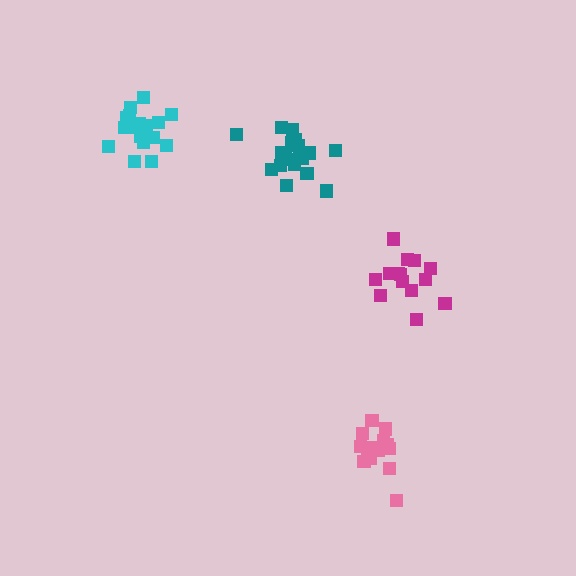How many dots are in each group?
Group 1: 14 dots, Group 2: 19 dots, Group 3: 14 dots, Group 4: 19 dots (66 total).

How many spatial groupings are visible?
There are 4 spatial groupings.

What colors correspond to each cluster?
The clusters are colored: magenta, cyan, pink, teal.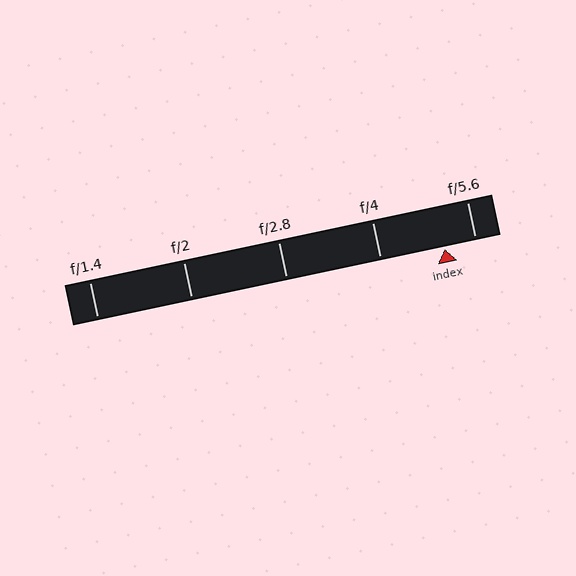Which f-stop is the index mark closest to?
The index mark is closest to f/5.6.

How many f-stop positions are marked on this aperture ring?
There are 5 f-stop positions marked.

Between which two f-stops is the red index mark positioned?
The index mark is between f/4 and f/5.6.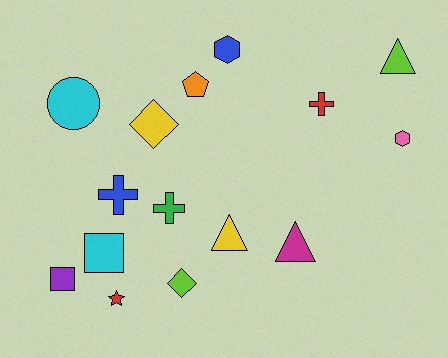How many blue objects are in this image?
There are 2 blue objects.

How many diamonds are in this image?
There are 2 diamonds.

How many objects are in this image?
There are 15 objects.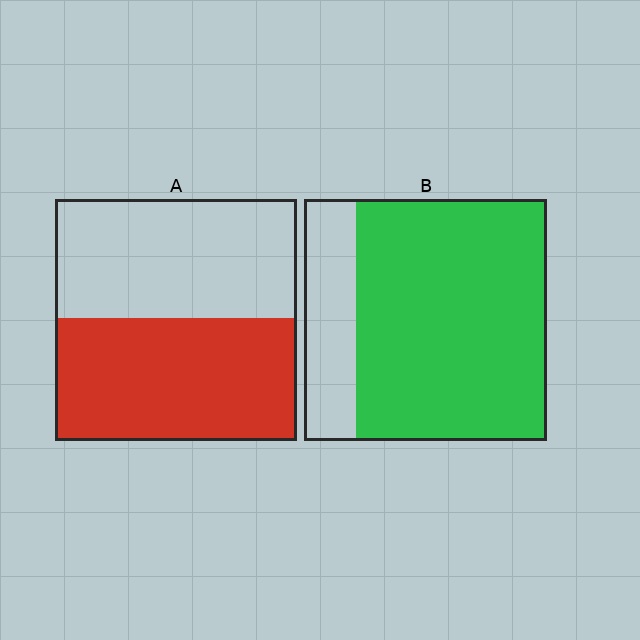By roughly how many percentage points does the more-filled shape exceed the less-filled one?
By roughly 30 percentage points (B over A).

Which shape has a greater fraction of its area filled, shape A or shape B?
Shape B.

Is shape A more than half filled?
Roughly half.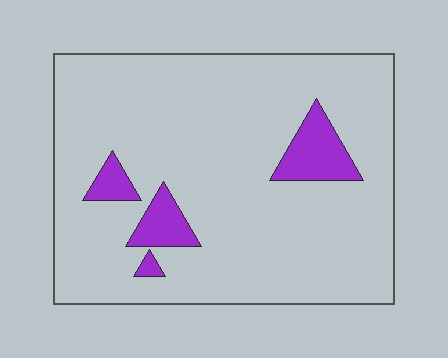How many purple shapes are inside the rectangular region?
4.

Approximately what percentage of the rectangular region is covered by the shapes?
Approximately 10%.